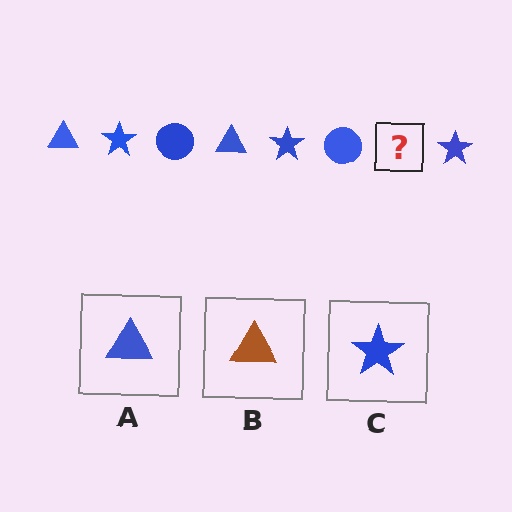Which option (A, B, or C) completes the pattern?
A.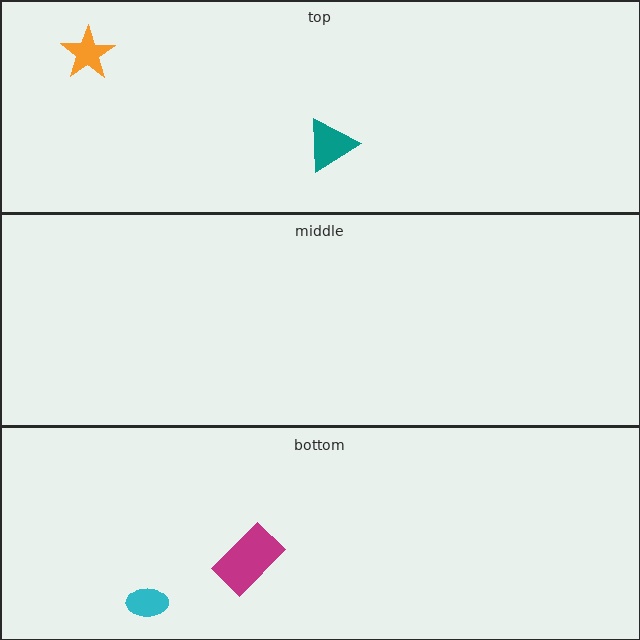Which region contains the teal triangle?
The top region.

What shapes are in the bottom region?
The cyan ellipse, the magenta rectangle.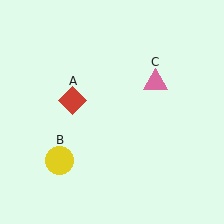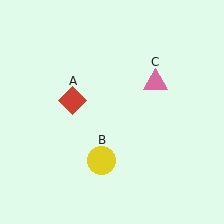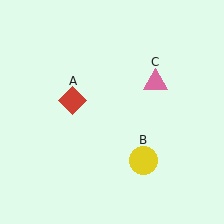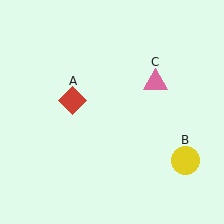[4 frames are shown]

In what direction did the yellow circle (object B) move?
The yellow circle (object B) moved right.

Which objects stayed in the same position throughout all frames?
Red diamond (object A) and pink triangle (object C) remained stationary.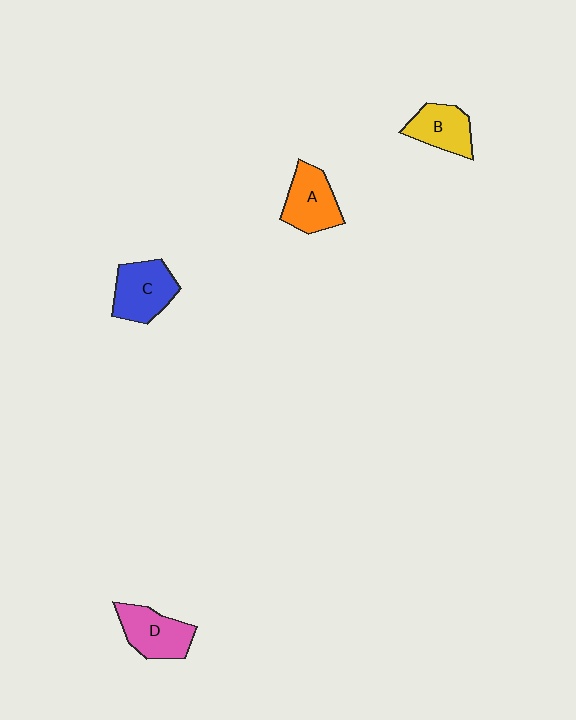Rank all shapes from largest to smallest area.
From largest to smallest: C (blue), D (pink), A (orange), B (yellow).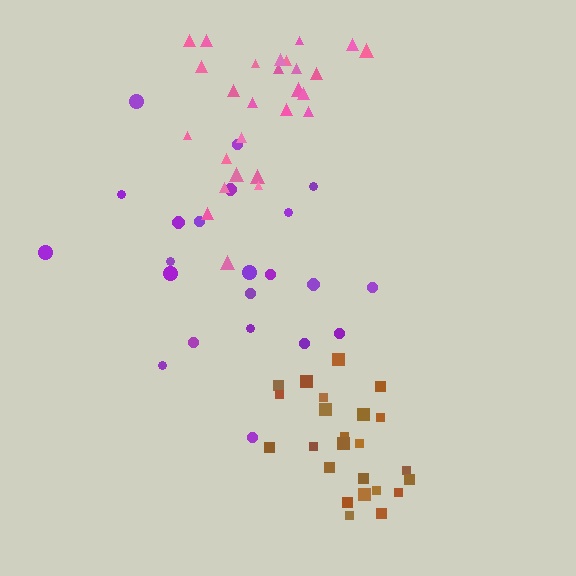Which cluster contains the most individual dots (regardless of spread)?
Pink (27).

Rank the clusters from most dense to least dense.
brown, pink, purple.